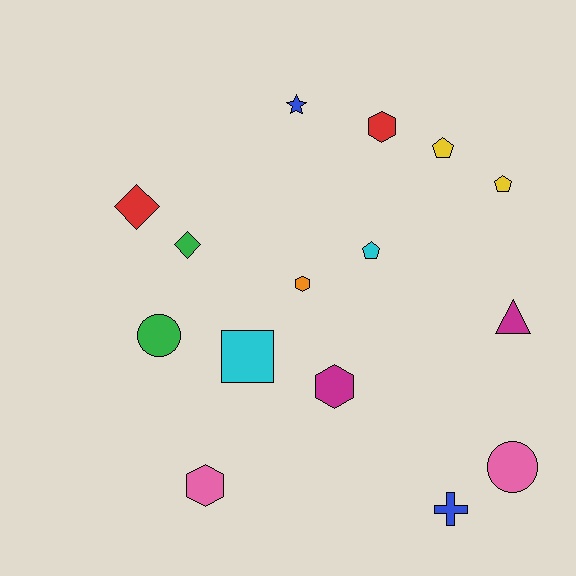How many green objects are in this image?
There are 2 green objects.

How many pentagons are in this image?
There are 3 pentagons.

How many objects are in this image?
There are 15 objects.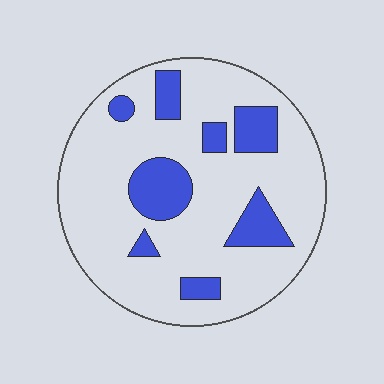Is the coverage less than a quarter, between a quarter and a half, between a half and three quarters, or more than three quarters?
Less than a quarter.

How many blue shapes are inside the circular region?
8.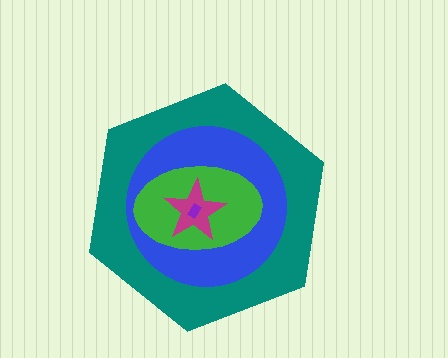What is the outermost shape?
The teal hexagon.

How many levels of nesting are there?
5.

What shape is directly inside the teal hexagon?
The blue circle.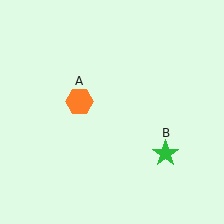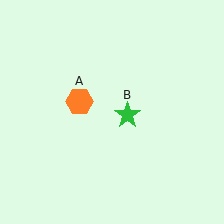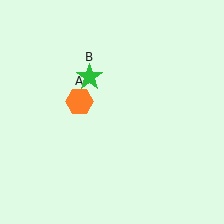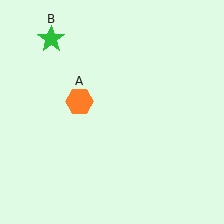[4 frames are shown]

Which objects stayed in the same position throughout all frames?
Orange hexagon (object A) remained stationary.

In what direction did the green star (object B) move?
The green star (object B) moved up and to the left.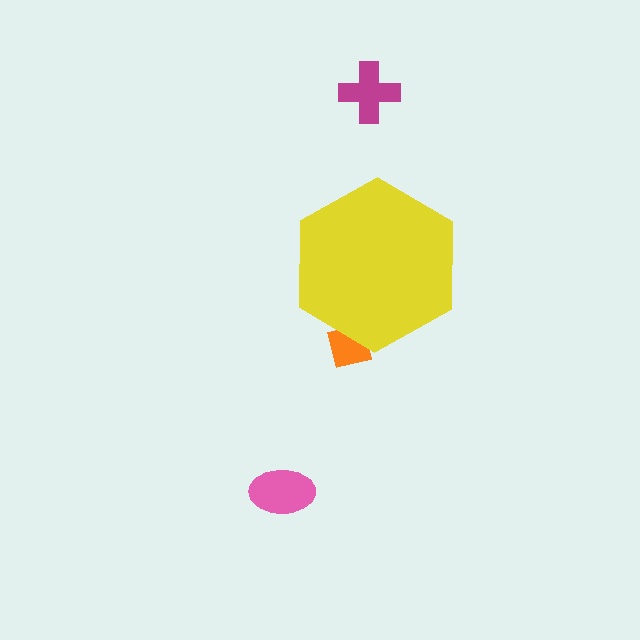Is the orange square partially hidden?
Yes, the orange square is partially hidden behind the yellow hexagon.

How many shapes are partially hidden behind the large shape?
1 shape is partially hidden.